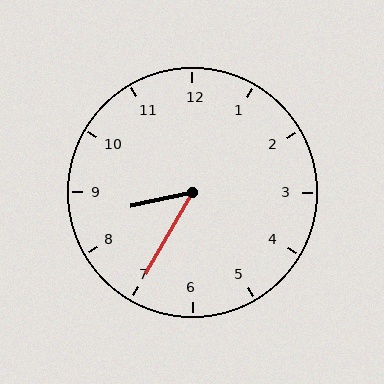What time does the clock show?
8:35.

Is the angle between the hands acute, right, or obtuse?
It is acute.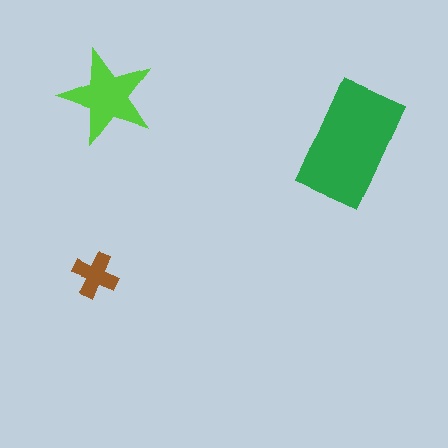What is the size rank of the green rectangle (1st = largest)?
1st.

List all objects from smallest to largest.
The brown cross, the lime star, the green rectangle.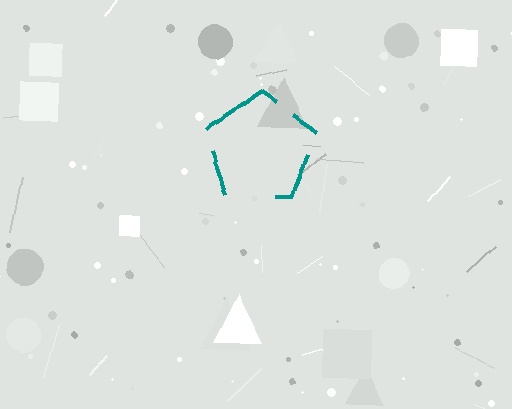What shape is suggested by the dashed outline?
The dashed outline suggests a pentagon.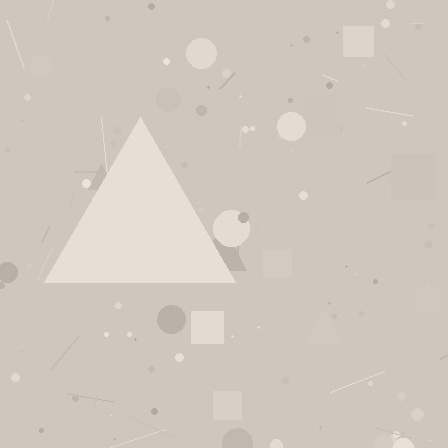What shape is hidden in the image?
A triangle is hidden in the image.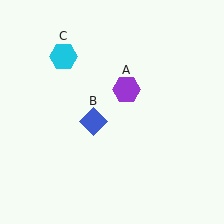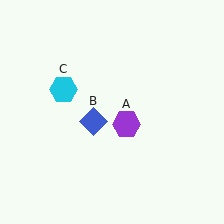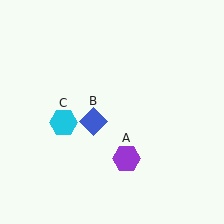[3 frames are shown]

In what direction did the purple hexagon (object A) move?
The purple hexagon (object A) moved down.